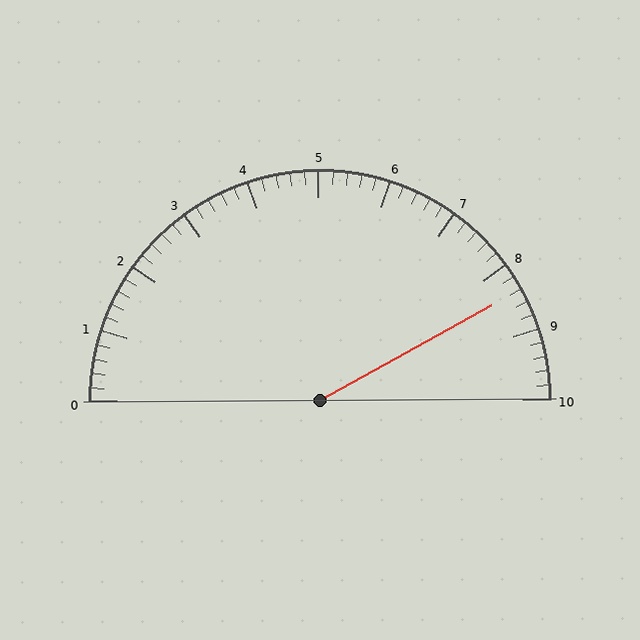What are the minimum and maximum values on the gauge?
The gauge ranges from 0 to 10.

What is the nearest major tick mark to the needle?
The nearest major tick mark is 8.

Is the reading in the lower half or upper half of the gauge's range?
The reading is in the upper half of the range (0 to 10).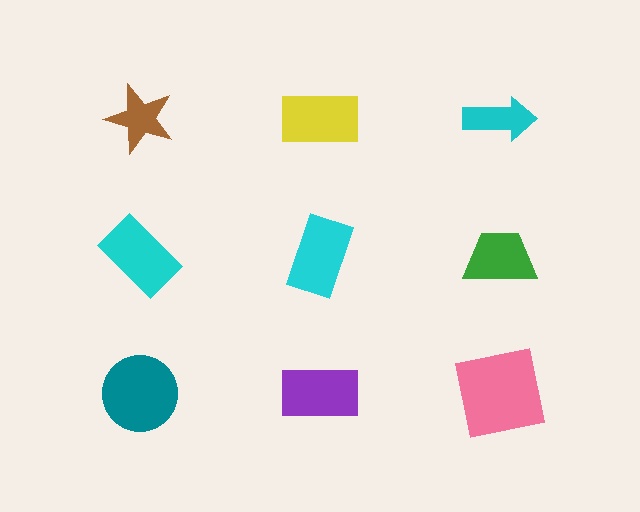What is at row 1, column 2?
A yellow rectangle.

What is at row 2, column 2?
A cyan rectangle.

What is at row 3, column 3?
A pink square.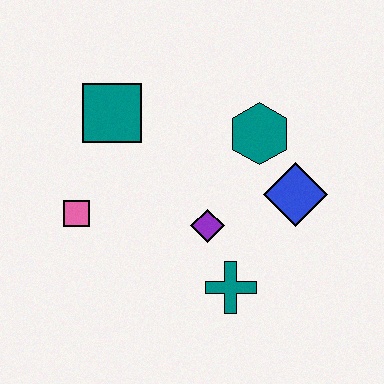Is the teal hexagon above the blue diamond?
Yes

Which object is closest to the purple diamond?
The teal cross is closest to the purple diamond.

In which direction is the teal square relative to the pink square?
The teal square is above the pink square.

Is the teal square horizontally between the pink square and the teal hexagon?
Yes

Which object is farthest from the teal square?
The teal cross is farthest from the teal square.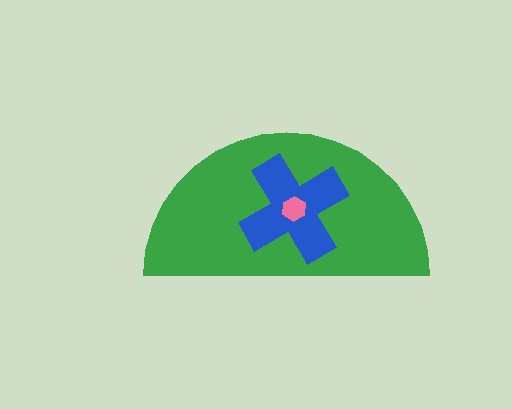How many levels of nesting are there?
3.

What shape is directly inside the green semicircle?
The blue cross.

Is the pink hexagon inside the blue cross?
Yes.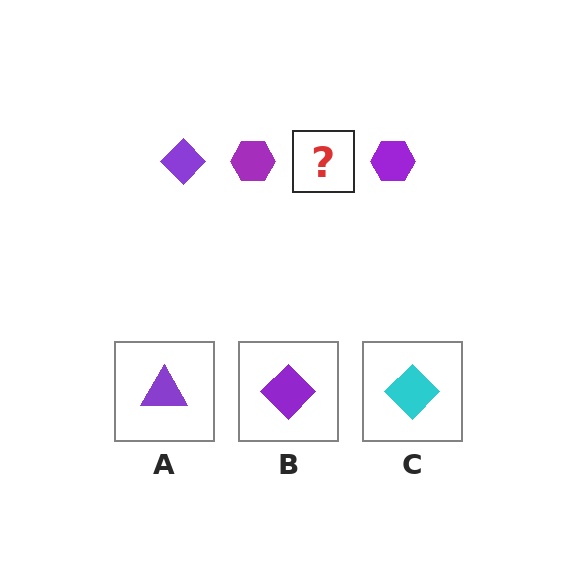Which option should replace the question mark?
Option B.